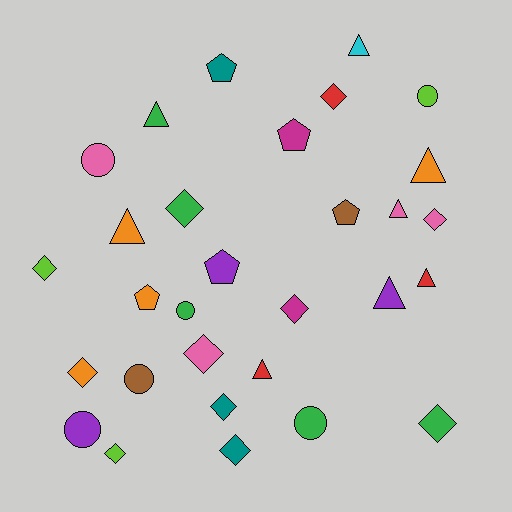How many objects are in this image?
There are 30 objects.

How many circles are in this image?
There are 6 circles.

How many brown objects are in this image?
There are 2 brown objects.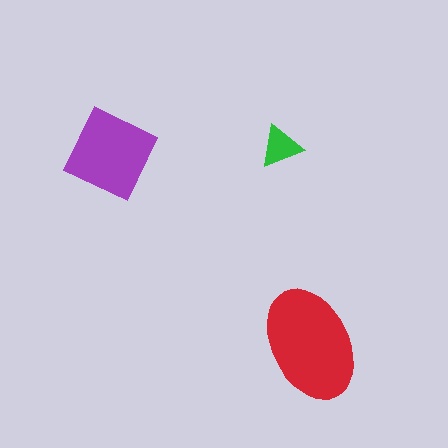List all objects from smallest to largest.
The green triangle, the purple square, the red ellipse.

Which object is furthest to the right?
The red ellipse is rightmost.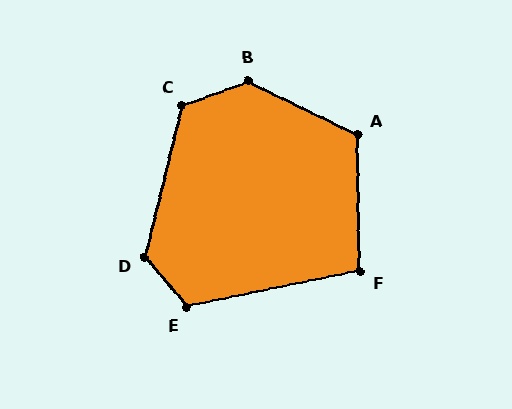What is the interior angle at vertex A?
Approximately 117 degrees (obtuse).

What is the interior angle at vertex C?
Approximately 124 degrees (obtuse).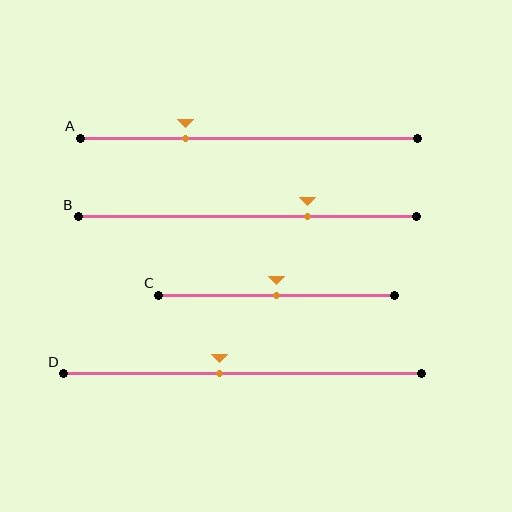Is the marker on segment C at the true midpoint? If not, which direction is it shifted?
Yes, the marker on segment C is at the true midpoint.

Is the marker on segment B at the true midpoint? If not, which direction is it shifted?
No, the marker on segment B is shifted to the right by about 18% of the segment length.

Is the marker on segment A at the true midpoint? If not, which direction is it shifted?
No, the marker on segment A is shifted to the left by about 19% of the segment length.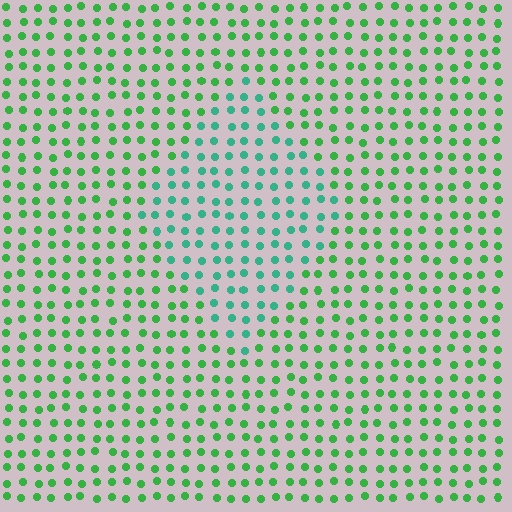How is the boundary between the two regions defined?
The boundary is defined purely by a slight shift in hue (about 34 degrees). Spacing, size, and orientation are identical on both sides.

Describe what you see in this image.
The image is filled with small green elements in a uniform arrangement. A diamond-shaped region is visible where the elements are tinted to a slightly different hue, forming a subtle color boundary.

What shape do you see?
I see a diamond.